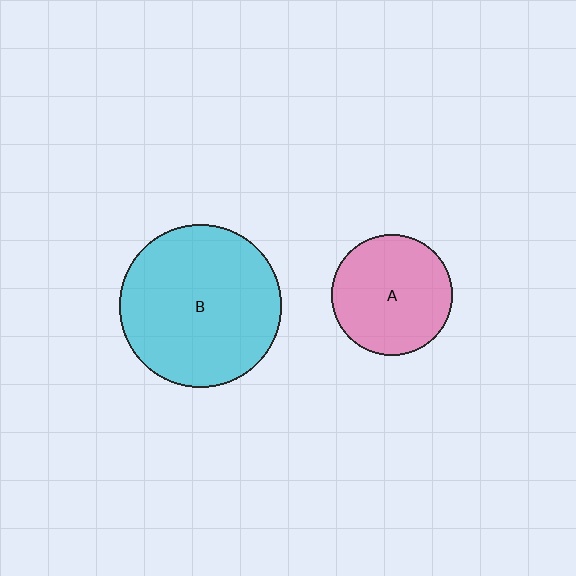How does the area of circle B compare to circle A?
Approximately 1.8 times.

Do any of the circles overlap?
No, none of the circles overlap.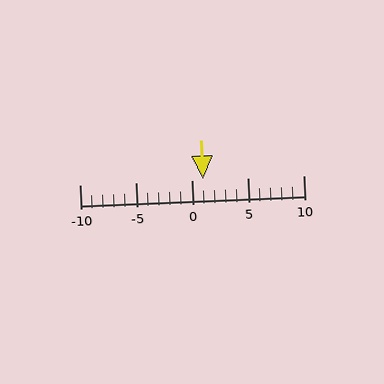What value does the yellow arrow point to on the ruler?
The yellow arrow points to approximately 1.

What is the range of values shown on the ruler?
The ruler shows values from -10 to 10.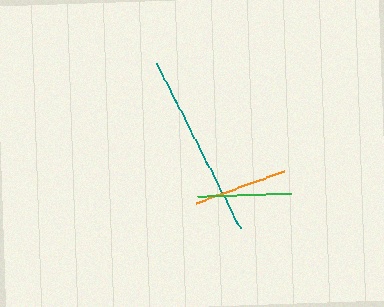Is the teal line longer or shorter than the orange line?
The teal line is longer than the orange line.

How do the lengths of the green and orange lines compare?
The green and orange lines are approximately the same length.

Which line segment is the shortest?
The orange line is the shortest at approximately 94 pixels.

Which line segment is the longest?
The teal line is the longest at approximately 185 pixels.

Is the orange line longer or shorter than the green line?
The green line is longer than the orange line.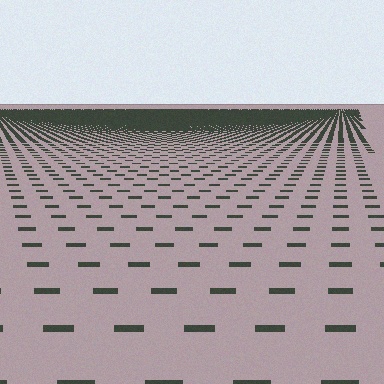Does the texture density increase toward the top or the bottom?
Density increases toward the top.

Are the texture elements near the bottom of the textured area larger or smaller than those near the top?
Larger. Near the bottom, elements are closer to the viewer and appear at a bigger on-screen size.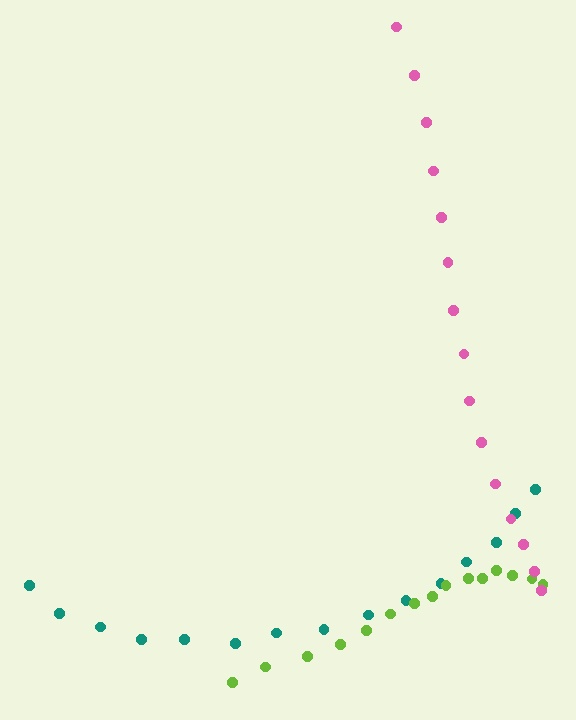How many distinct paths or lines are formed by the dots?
There are 3 distinct paths.